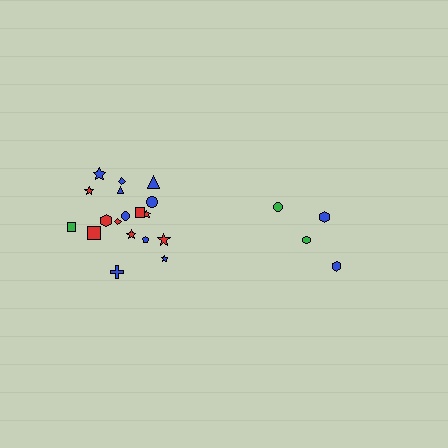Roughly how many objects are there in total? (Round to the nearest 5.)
Roughly 20 objects in total.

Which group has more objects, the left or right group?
The left group.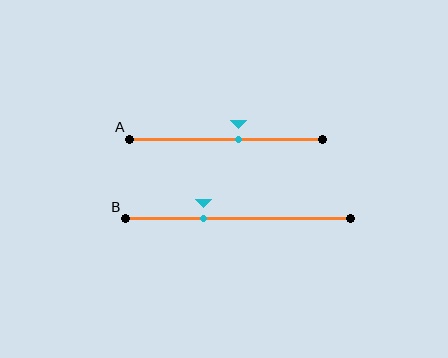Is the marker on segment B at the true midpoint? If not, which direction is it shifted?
No, the marker on segment B is shifted to the left by about 16% of the segment length.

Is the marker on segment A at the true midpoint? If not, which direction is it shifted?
No, the marker on segment A is shifted to the right by about 6% of the segment length.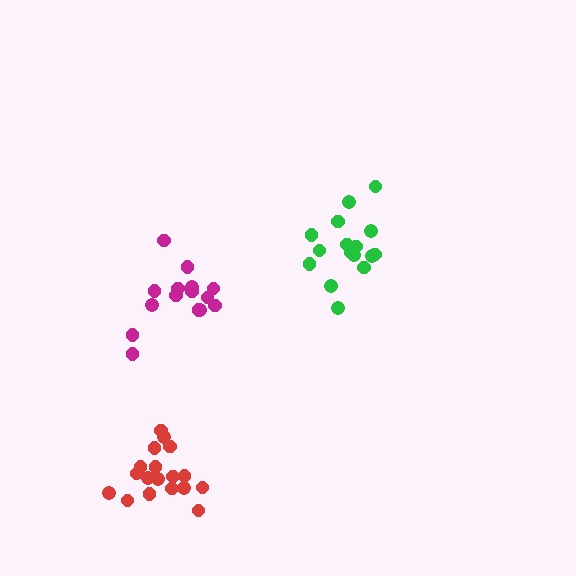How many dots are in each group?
Group 1: 16 dots, Group 2: 19 dots, Group 3: 15 dots (50 total).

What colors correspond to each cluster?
The clusters are colored: green, red, magenta.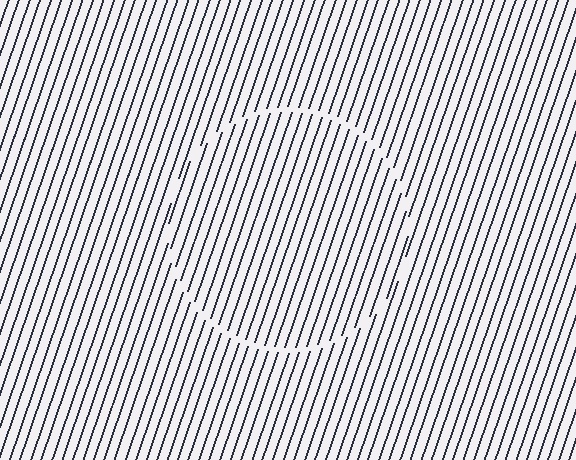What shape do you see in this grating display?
An illusory circle. The interior of the shape contains the same grating, shifted by half a period — the contour is defined by the phase discontinuity where line-ends from the inner and outer gratings abut.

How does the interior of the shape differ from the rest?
The interior of the shape contains the same grating, shifted by half a period — the contour is defined by the phase discontinuity where line-ends from the inner and outer gratings abut.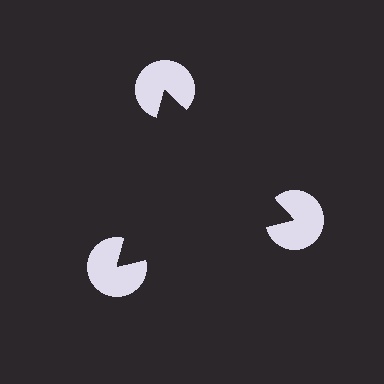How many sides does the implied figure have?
3 sides.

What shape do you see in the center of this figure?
An illusory triangle — its edges are inferred from the aligned wedge cuts in the pac-man discs, not physically drawn.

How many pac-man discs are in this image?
There are 3 — one at each vertex of the illusory triangle.